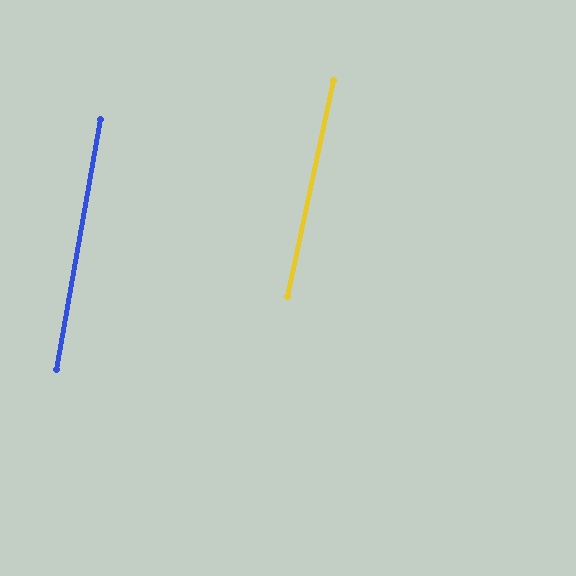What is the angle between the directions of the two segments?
Approximately 2 degrees.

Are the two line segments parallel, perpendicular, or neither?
Parallel — their directions differ by only 1.9°.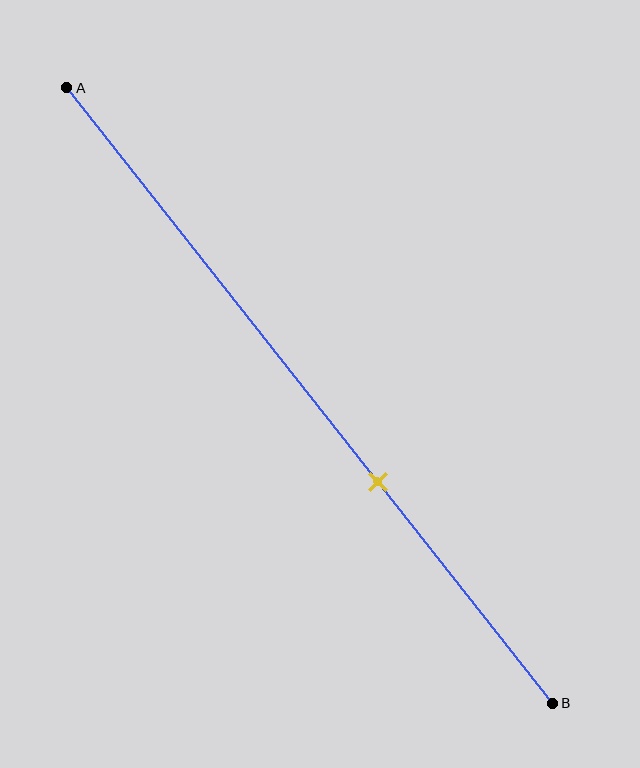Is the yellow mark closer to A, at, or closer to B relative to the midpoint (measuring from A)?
The yellow mark is closer to point B than the midpoint of segment AB.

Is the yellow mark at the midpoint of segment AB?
No, the mark is at about 65% from A, not at the 50% midpoint.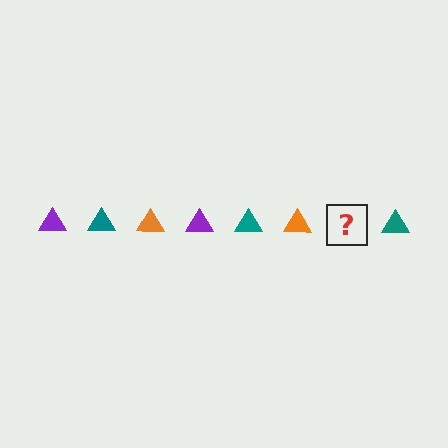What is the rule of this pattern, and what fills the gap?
The rule is that the pattern cycles through purple, teal, orange triangles. The gap should be filled with a purple triangle.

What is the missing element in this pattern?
The missing element is a purple triangle.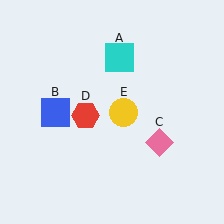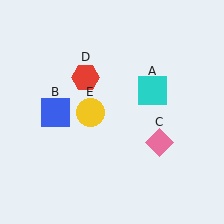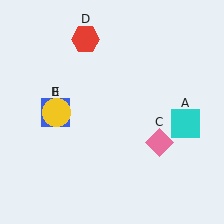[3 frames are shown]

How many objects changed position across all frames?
3 objects changed position: cyan square (object A), red hexagon (object D), yellow circle (object E).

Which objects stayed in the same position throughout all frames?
Blue square (object B) and pink diamond (object C) remained stationary.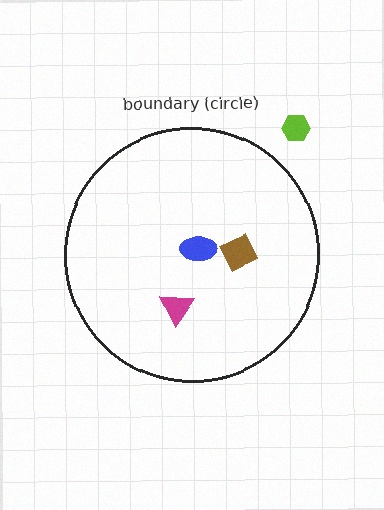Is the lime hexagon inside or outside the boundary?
Outside.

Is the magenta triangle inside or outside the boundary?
Inside.